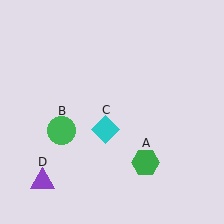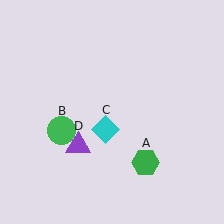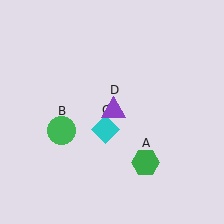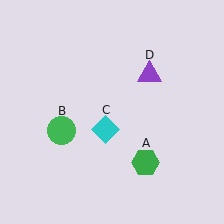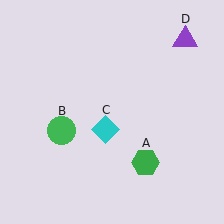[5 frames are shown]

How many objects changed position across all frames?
1 object changed position: purple triangle (object D).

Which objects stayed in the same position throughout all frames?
Green hexagon (object A) and green circle (object B) and cyan diamond (object C) remained stationary.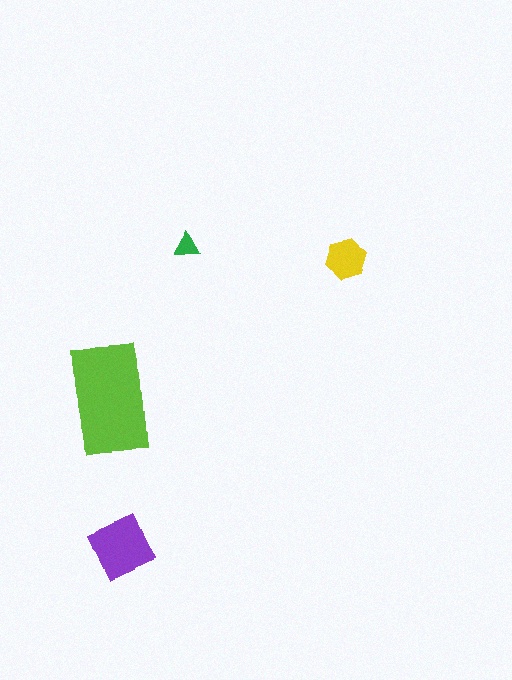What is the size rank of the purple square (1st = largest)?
2nd.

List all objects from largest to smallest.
The lime rectangle, the purple square, the yellow hexagon, the green triangle.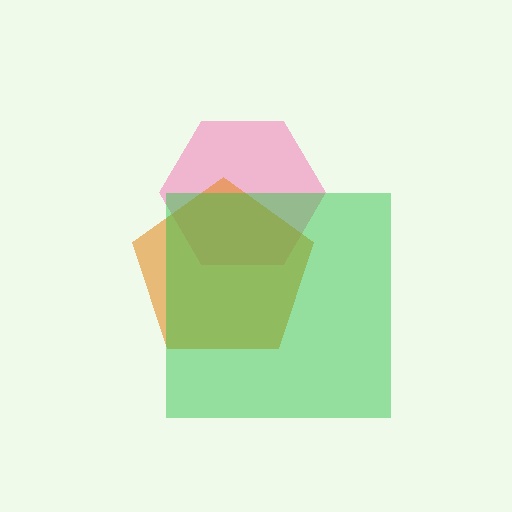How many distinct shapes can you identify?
There are 3 distinct shapes: a pink hexagon, an orange pentagon, a green square.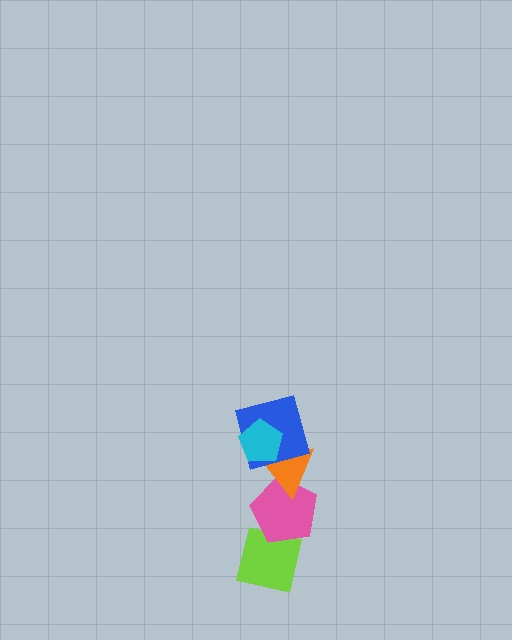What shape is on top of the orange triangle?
The blue square is on top of the orange triangle.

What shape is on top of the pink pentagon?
The orange triangle is on top of the pink pentagon.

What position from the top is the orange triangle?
The orange triangle is 3rd from the top.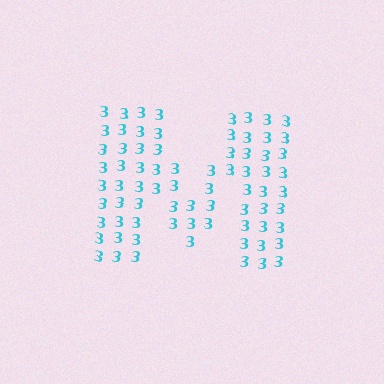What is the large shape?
The large shape is the letter M.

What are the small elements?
The small elements are digit 3's.